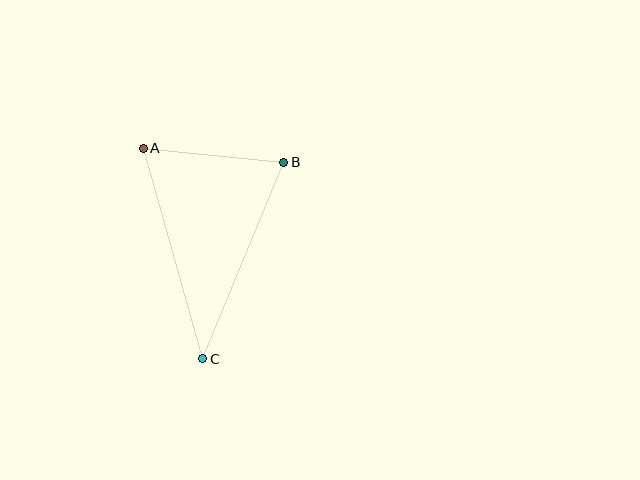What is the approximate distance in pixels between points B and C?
The distance between B and C is approximately 212 pixels.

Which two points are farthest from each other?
Points A and C are farthest from each other.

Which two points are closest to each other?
Points A and B are closest to each other.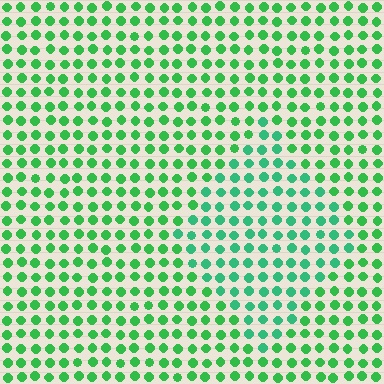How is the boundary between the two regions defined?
The boundary is defined purely by a slight shift in hue (about 23 degrees). Spacing, size, and orientation are identical on both sides.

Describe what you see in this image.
The image is filled with small green elements in a uniform arrangement. A diamond-shaped region is visible where the elements are tinted to a slightly different hue, forming a subtle color boundary.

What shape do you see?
I see a diamond.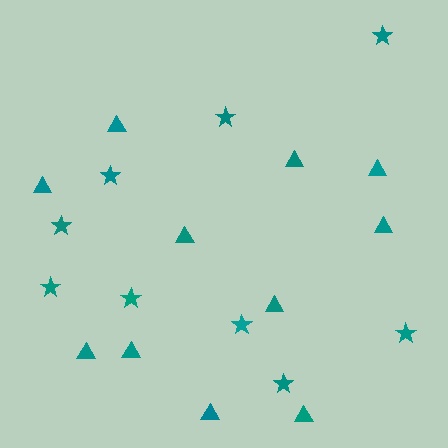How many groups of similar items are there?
There are 2 groups: one group of triangles (11) and one group of stars (9).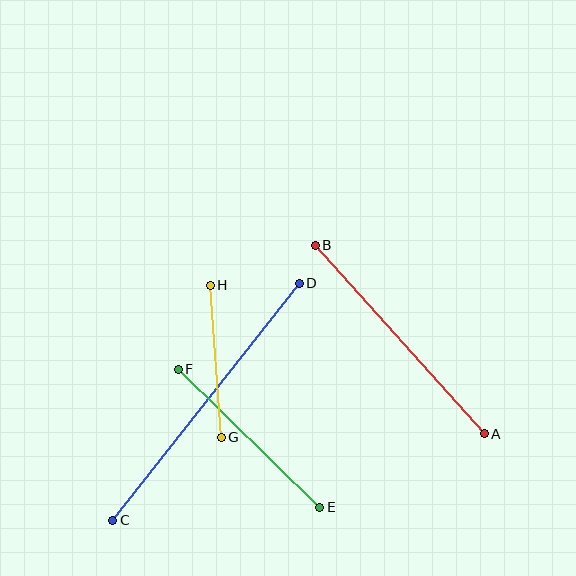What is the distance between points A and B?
The distance is approximately 253 pixels.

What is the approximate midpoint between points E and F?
The midpoint is at approximately (249, 438) pixels.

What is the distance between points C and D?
The distance is approximately 301 pixels.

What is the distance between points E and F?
The distance is approximately 198 pixels.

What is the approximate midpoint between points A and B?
The midpoint is at approximately (400, 339) pixels.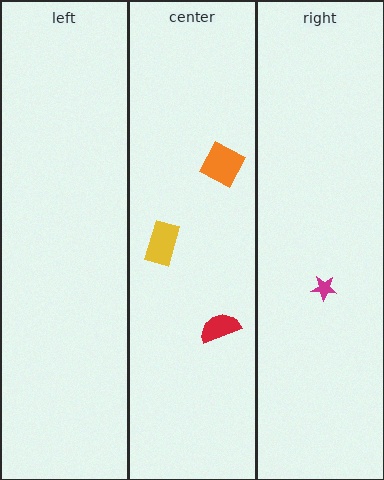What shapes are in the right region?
The magenta star.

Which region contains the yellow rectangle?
The center region.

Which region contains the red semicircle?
The center region.